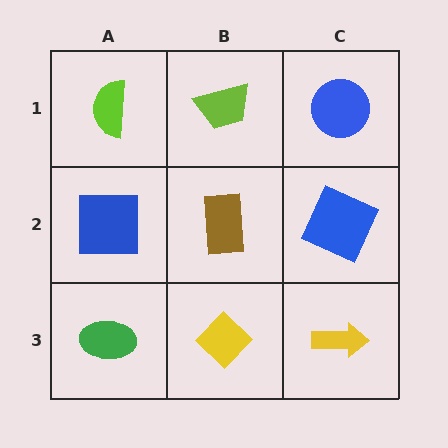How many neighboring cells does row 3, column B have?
3.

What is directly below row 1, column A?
A blue square.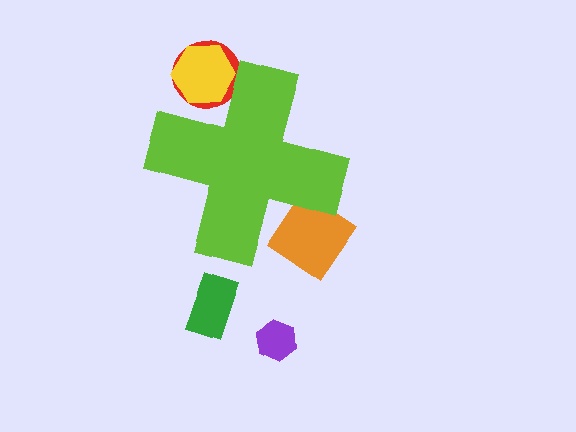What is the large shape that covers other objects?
A lime cross.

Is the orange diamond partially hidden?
Yes, the orange diamond is partially hidden behind the lime cross.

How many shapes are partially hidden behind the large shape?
3 shapes are partially hidden.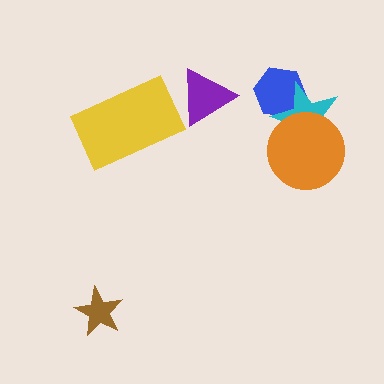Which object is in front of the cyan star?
The orange circle is in front of the cyan star.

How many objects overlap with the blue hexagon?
1 object overlaps with the blue hexagon.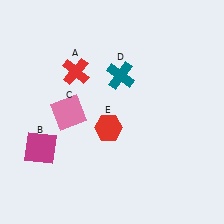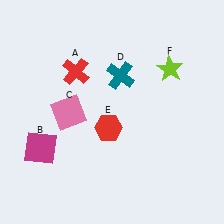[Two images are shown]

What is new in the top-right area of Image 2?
A lime star (F) was added in the top-right area of Image 2.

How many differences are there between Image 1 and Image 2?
There is 1 difference between the two images.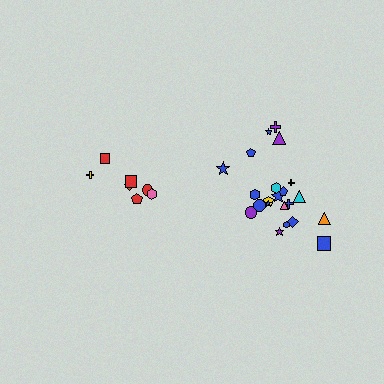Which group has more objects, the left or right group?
The right group.